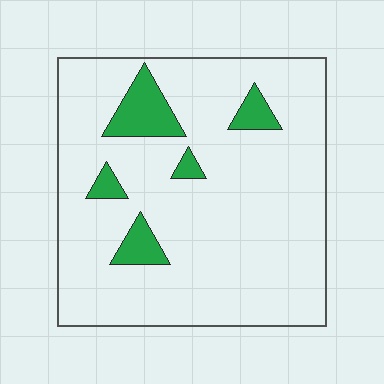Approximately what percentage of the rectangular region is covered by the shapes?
Approximately 10%.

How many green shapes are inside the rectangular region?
5.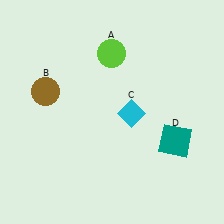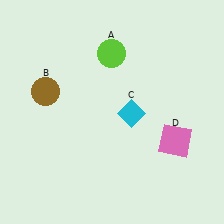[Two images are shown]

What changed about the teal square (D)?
In Image 1, D is teal. In Image 2, it changed to pink.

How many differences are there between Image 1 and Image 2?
There is 1 difference between the two images.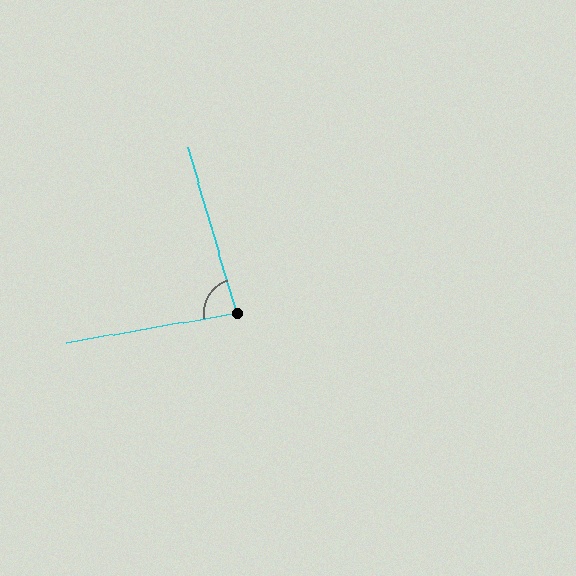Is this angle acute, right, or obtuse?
It is acute.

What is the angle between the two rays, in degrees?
Approximately 83 degrees.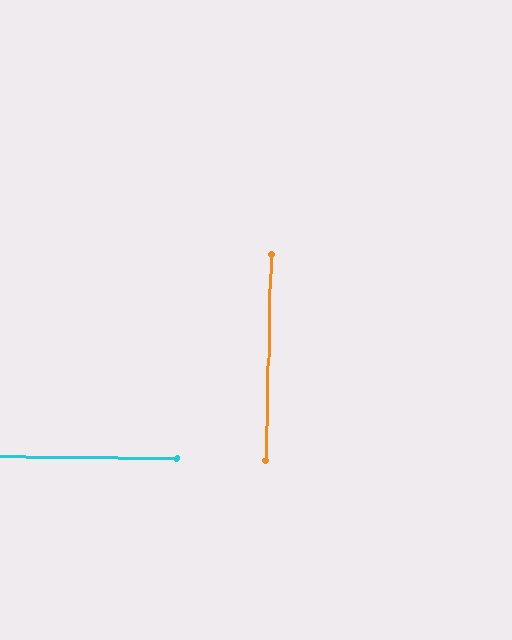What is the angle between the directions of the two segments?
Approximately 89 degrees.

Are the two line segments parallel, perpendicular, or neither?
Perpendicular — they meet at approximately 89°.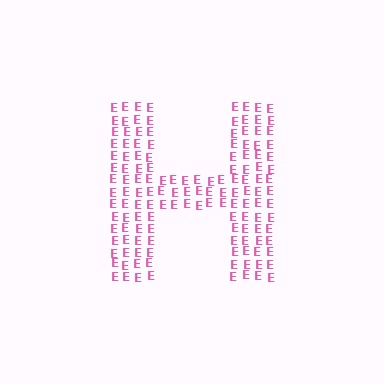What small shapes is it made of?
It is made of small letter E's.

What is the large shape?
The large shape is the letter H.